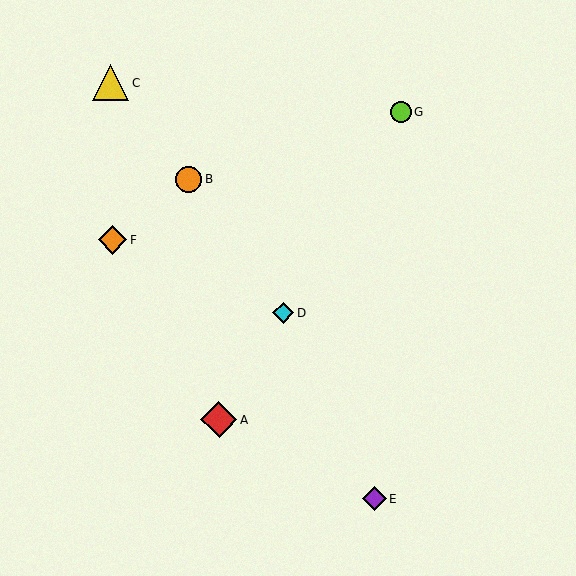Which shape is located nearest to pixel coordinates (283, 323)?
The cyan diamond (labeled D) at (283, 313) is nearest to that location.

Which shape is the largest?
The red diamond (labeled A) is the largest.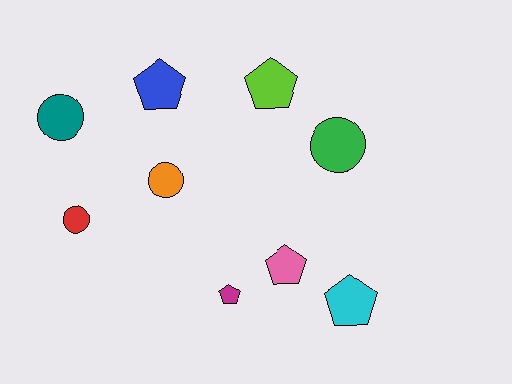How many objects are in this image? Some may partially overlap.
There are 9 objects.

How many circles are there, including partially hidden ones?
There are 4 circles.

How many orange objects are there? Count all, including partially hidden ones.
There is 1 orange object.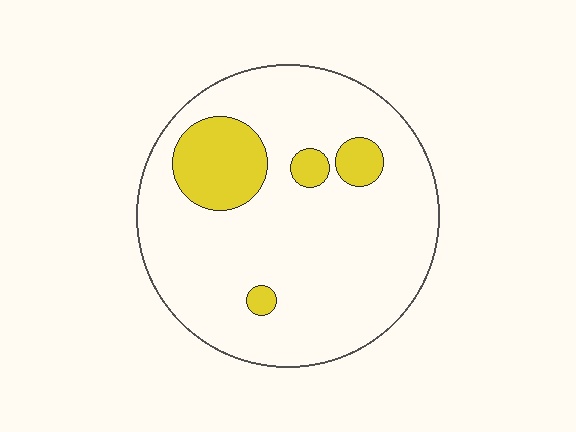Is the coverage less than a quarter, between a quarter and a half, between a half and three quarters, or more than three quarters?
Less than a quarter.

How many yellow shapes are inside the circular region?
4.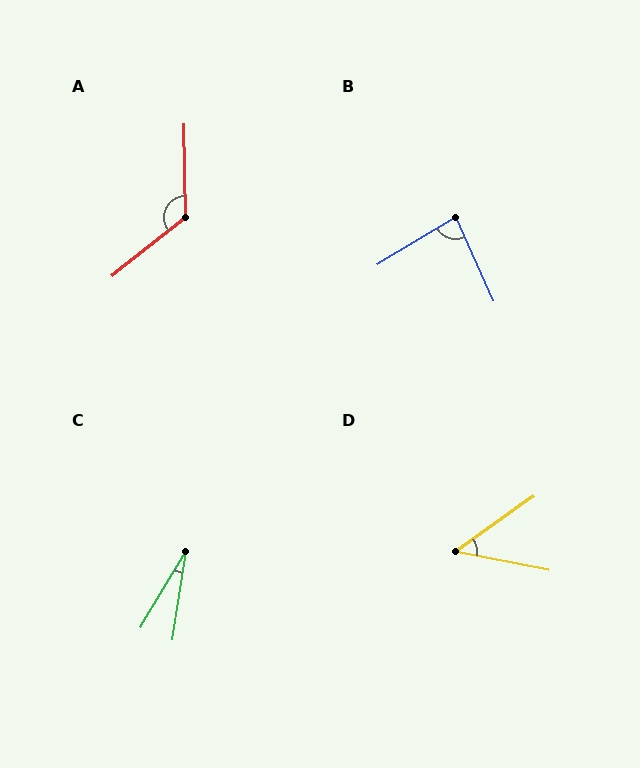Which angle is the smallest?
C, at approximately 22 degrees.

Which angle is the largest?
A, at approximately 128 degrees.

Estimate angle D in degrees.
Approximately 46 degrees.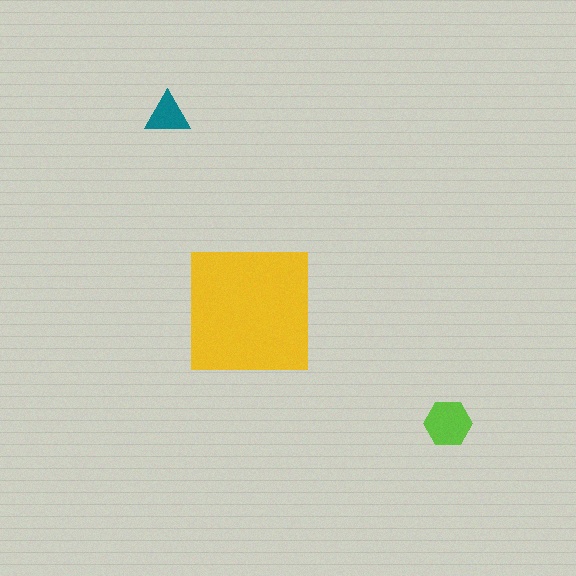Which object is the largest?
The yellow square.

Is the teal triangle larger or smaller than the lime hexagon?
Smaller.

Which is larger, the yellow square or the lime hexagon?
The yellow square.